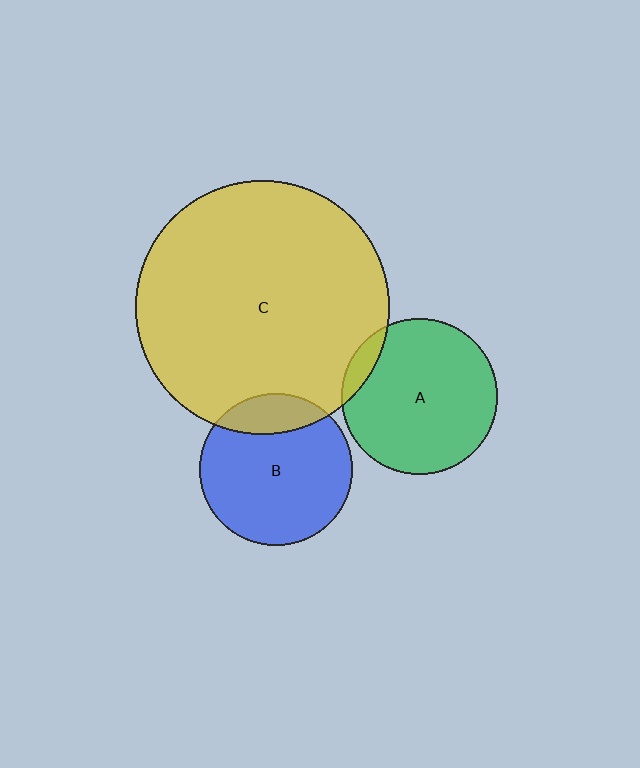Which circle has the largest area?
Circle C (yellow).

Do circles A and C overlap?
Yes.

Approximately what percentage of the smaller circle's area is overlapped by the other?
Approximately 10%.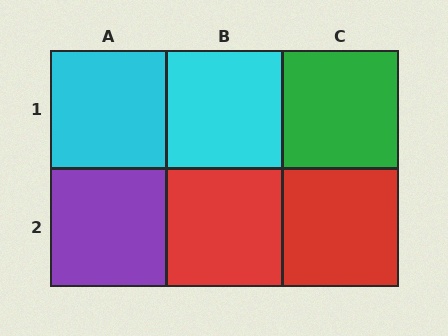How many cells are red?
2 cells are red.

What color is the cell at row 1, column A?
Cyan.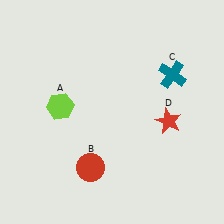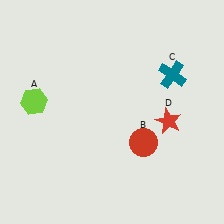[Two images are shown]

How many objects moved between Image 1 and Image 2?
2 objects moved between the two images.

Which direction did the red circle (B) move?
The red circle (B) moved right.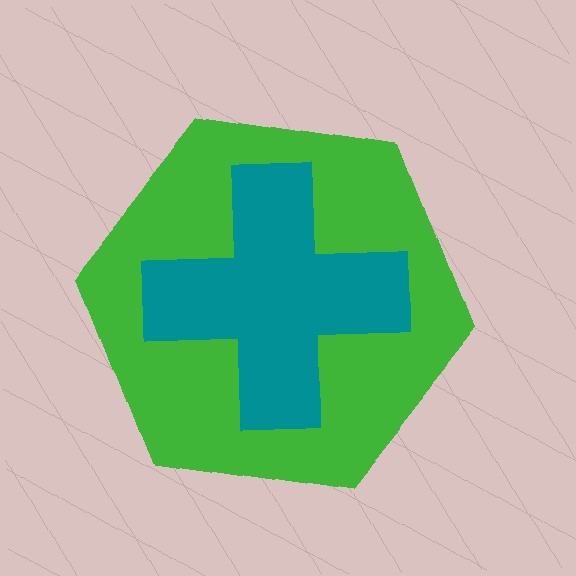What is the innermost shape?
The teal cross.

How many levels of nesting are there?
2.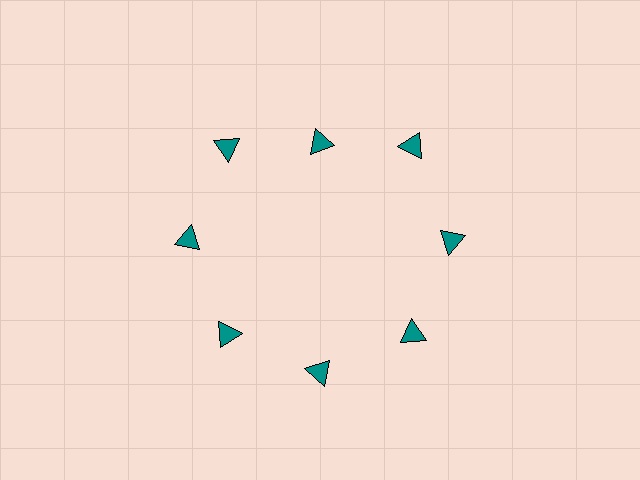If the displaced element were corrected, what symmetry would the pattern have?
It would have 8-fold rotational symmetry — the pattern would map onto itself every 45 degrees.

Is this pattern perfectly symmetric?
No. The 8 teal triangles are arranged in a ring, but one element near the 12 o'clock position is pulled inward toward the center, breaking the 8-fold rotational symmetry.